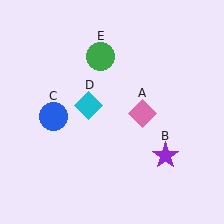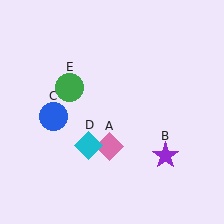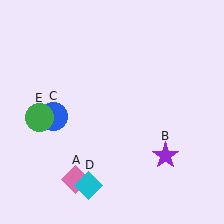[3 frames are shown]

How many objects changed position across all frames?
3 objects changed position: pink diamond (object A), cyan diamond (object D), green circle (object E).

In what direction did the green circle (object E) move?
The green circle (object E) moved down and to the left.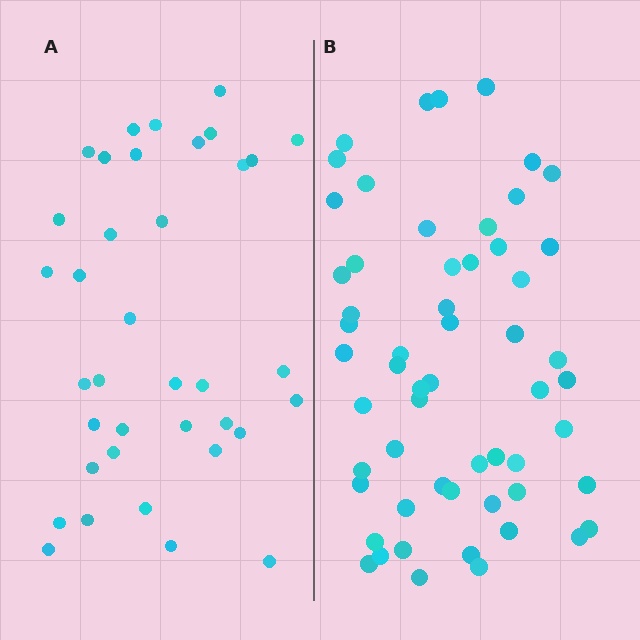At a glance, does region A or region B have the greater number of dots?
Region B (the right region) has more dots.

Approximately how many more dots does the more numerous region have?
Region B has approximately 20 more dots than region A.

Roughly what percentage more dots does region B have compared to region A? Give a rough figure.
About 55% more.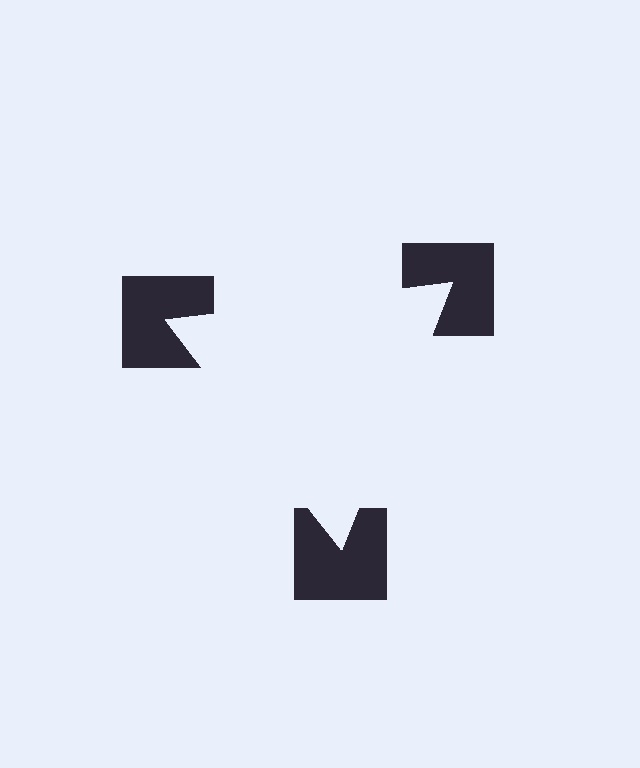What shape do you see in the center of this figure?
An illusory triangle — its edges are inferred from the aligned wedge cuts in the notched squares, not physically drawn.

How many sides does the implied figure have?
3 sides.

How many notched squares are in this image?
There are 3 — one at each vertex of the illusory triangle.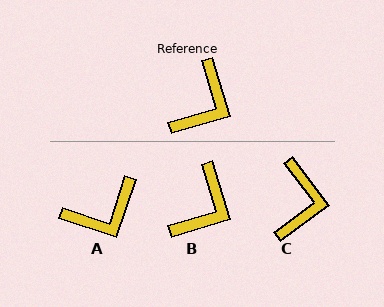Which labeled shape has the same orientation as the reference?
B.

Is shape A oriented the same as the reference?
No, it is off by about 35 degrees.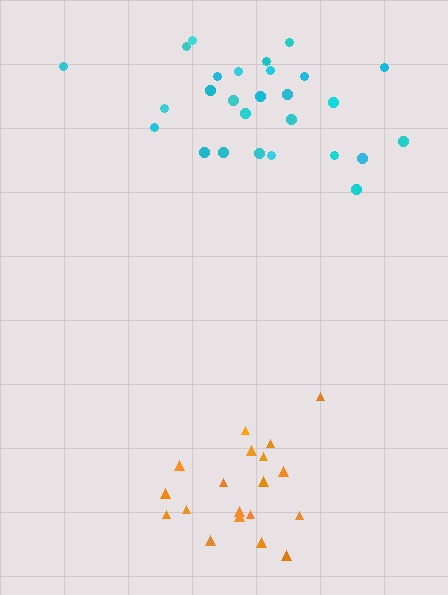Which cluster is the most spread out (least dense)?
Cyan.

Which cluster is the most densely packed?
Orange.